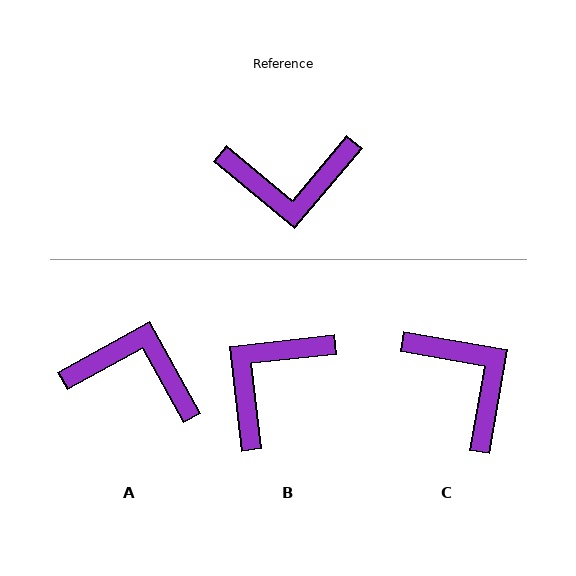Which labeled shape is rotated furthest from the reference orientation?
A, about 159 degrees away.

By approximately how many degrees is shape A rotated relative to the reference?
Approximately 159 degrees counter-clockwise.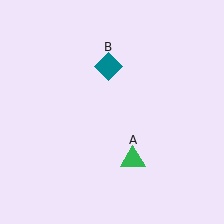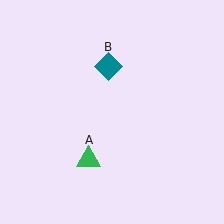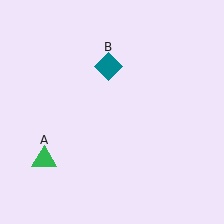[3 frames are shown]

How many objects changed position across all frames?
1 object changed position: green triangle (object A).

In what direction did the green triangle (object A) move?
The green triangle (object A) moved left.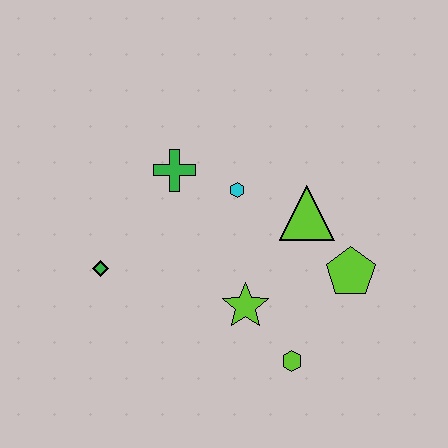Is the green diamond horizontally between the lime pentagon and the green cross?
No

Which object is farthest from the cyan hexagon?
The lime hexagon is farthest from the cyan hexagon.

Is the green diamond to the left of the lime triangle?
Yes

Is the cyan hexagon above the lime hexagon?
Yes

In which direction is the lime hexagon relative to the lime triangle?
The lime hexagon is below the lime triangle.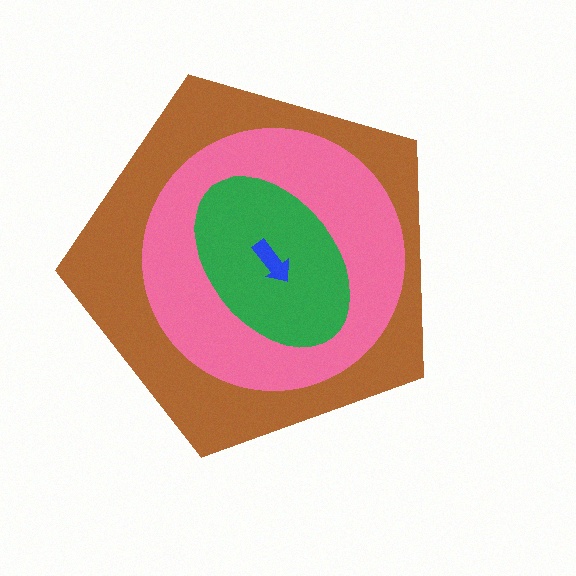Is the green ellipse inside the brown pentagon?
Yes.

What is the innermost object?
The blue arrow.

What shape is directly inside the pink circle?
The green ellipse.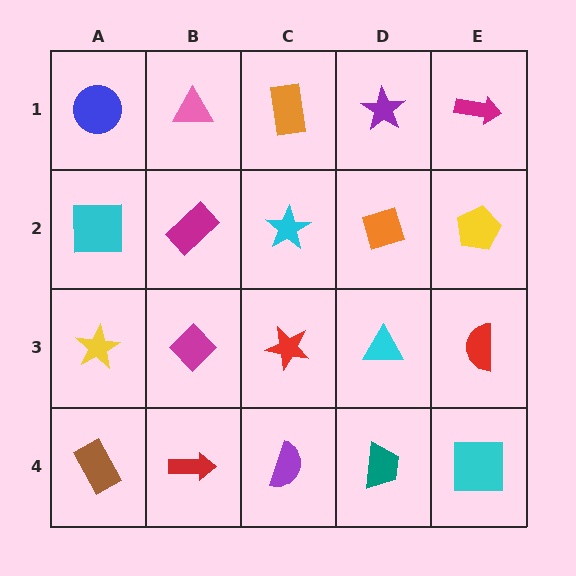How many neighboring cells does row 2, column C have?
4.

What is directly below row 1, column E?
A yellow pentagon.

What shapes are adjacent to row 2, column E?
A magenta arrow (row 1, column E), a red semicircle (row 3, column E), an orange diamond (row 2, column D).